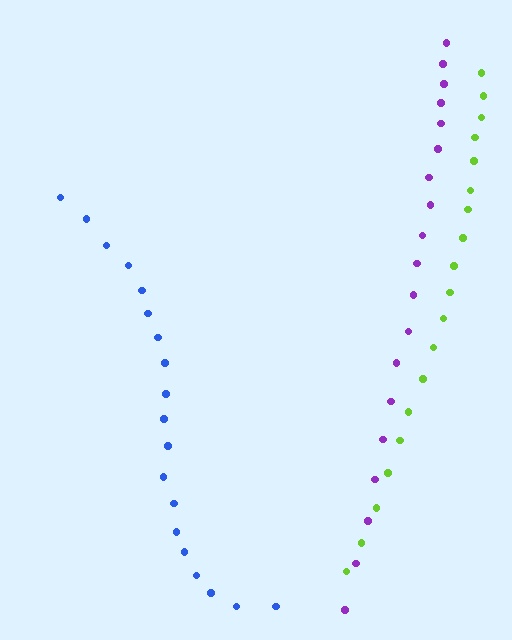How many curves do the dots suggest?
There are 3 distinct paths.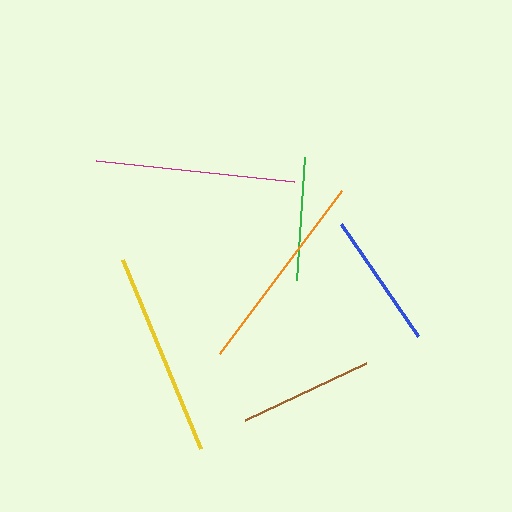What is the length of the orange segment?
The orange segment is approximately 203 pixels long.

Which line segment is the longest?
The yellow line is the longest at approximately 204 pixels.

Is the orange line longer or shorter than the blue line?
The orange line is longer than the blue line.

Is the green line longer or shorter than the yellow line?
The yellow line is longer than the green line.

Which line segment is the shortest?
The green line is the shortest at approximately 124 pixels.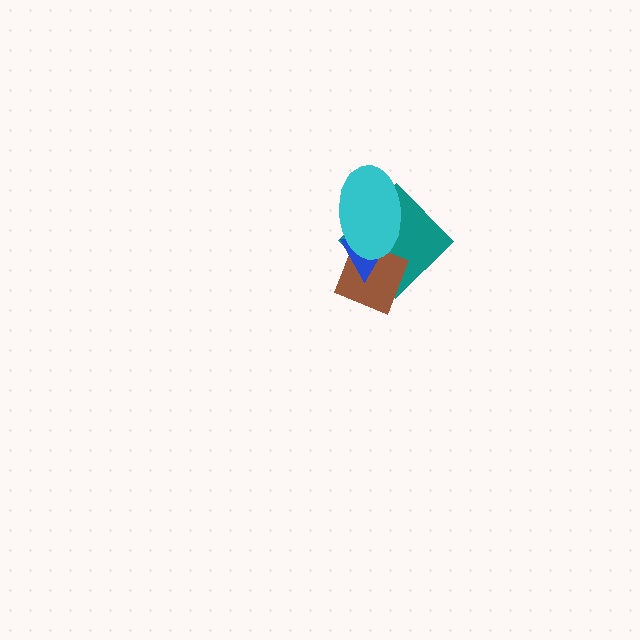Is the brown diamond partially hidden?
Yes, it is partially covered by another shape.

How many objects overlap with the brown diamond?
3 objects overlap with the brown diamond.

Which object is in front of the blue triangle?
The cyan ellipse is in front of the blue triangle.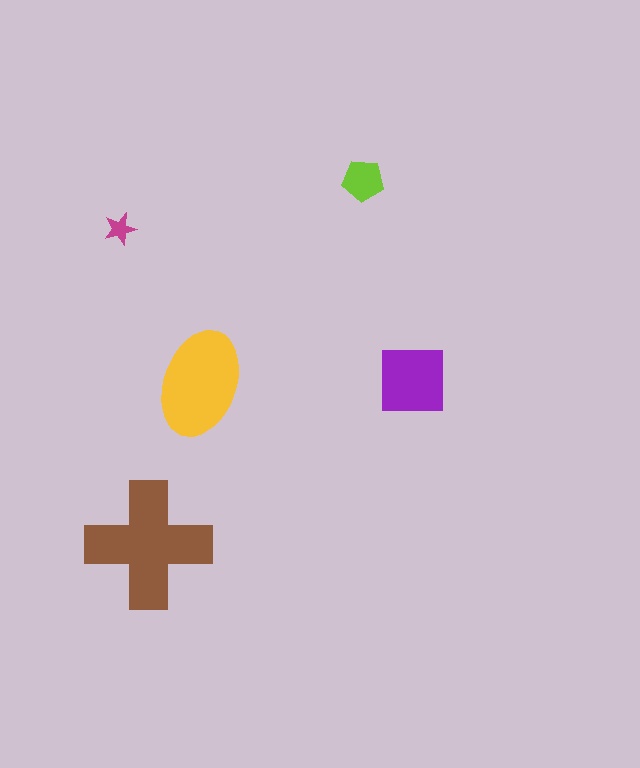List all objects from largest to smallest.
The brown cross, the yellow ellipse, the purple square, the lime pentagon, the magenta star.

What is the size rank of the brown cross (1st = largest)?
1st.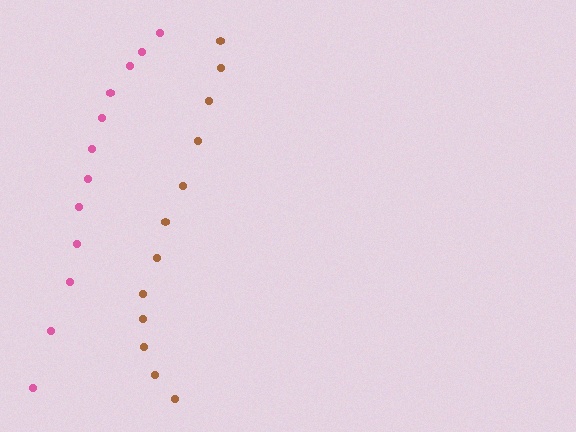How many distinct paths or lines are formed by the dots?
There are 2 distinct paths.